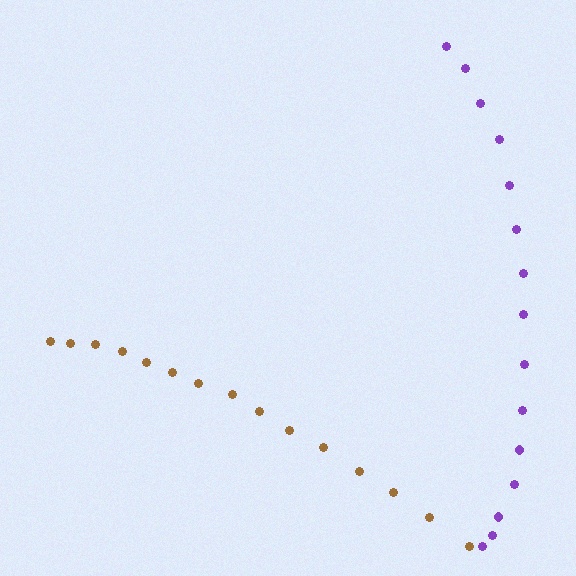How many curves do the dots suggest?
There are 2 distinct paths.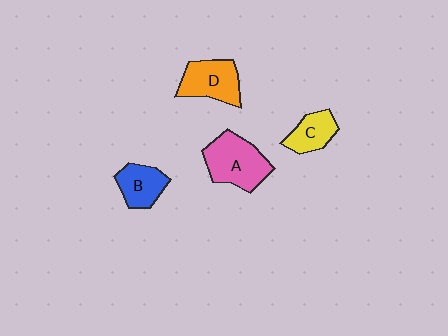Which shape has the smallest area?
Shape C (yellow).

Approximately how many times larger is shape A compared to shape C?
Approximately 1.7 times.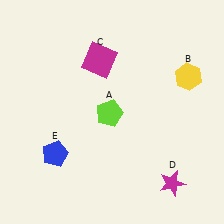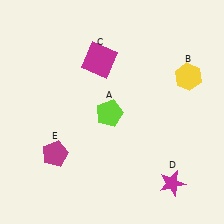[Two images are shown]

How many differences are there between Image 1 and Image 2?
There is 1 difference between the two images.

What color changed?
The pentagon (E) changed from blue in Image 1 to magenta in Image 2.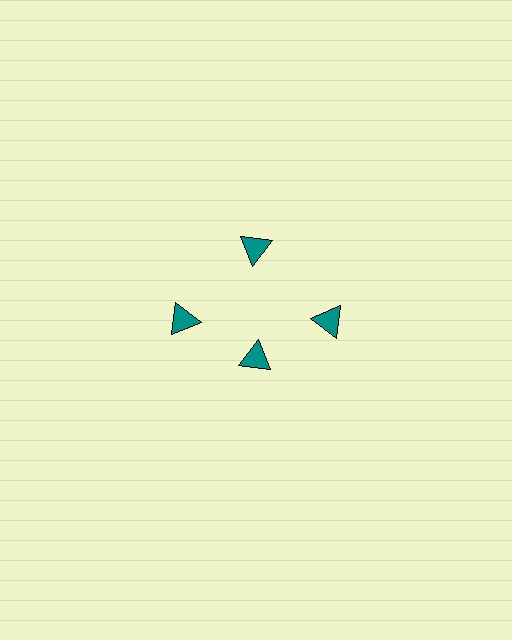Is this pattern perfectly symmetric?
No. The 4 teal triangles are arranged in a ring, but one element near the 6 o'clock position is pulled inward toward the center, breaking the 4-fold rotational symmetry.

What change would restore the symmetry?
The symmetry would be restored by moving it outward, back onto the ring so that all 4 triangles sit at equal angles and equal distance from the center.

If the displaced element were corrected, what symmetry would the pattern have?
It would have 4-fold rotational symmetry — the pattern would map onto itself every 90 degrees.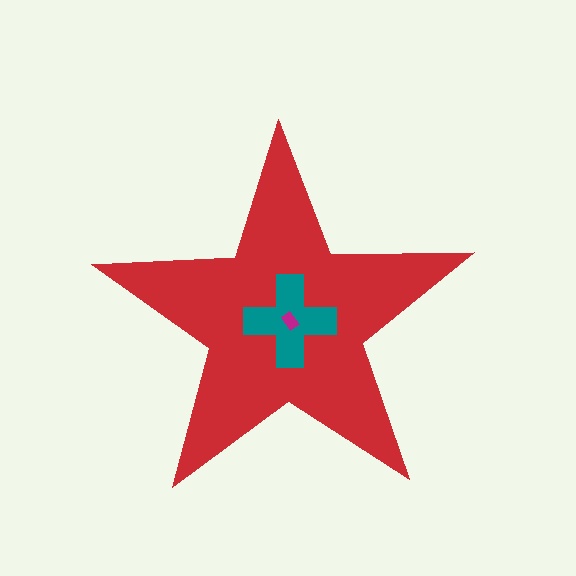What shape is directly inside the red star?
The teal cross.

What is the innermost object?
The magenta rectangle.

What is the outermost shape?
The red star.